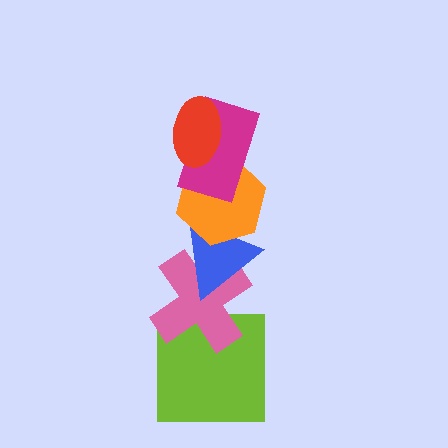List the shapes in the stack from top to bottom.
From top to bottom: the red ellipse, the magenta rectangle, the orange hexagon, the blue triangle, the pink cross, the lime square.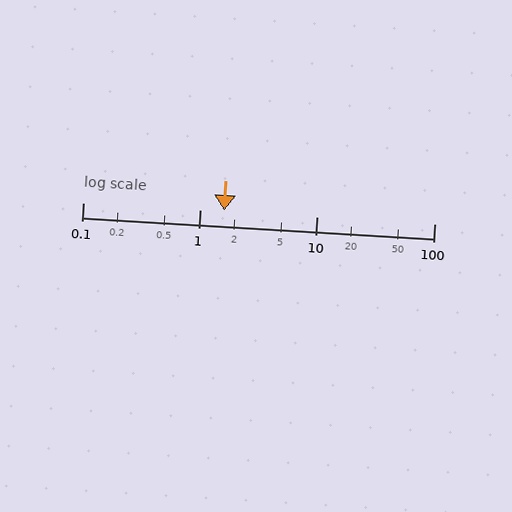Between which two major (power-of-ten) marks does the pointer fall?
The pointer is between 1 and 10.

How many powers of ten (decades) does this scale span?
The scale spans 3 decades, from 0.1 to 100.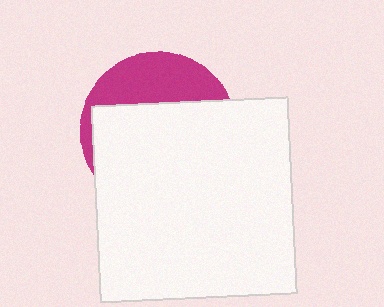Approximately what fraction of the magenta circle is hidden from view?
Roughly 68% of the magenta circle is hidden behind the white square.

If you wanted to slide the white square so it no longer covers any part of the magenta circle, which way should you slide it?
Slide it down — that is the most direct way to separate the two shapes.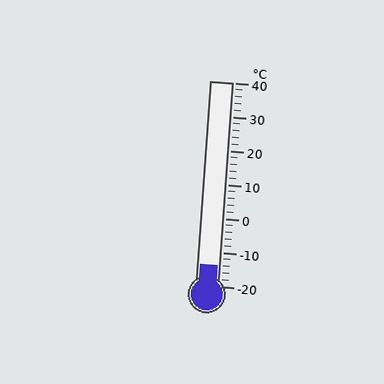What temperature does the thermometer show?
The thermometer shows approximately -14°C.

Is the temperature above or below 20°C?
The temperature is below 20°C.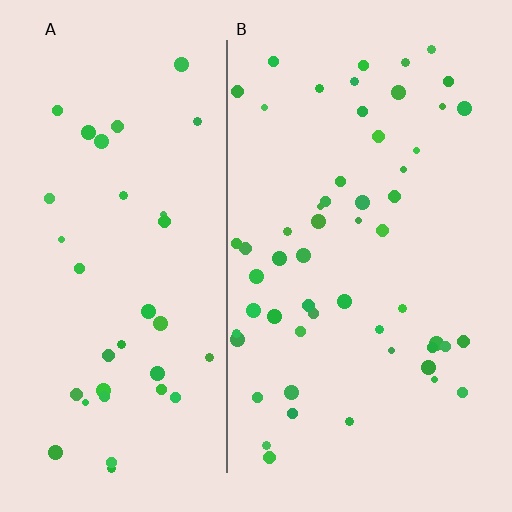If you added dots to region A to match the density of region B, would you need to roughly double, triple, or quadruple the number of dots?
Approximately double.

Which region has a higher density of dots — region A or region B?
B (the right).